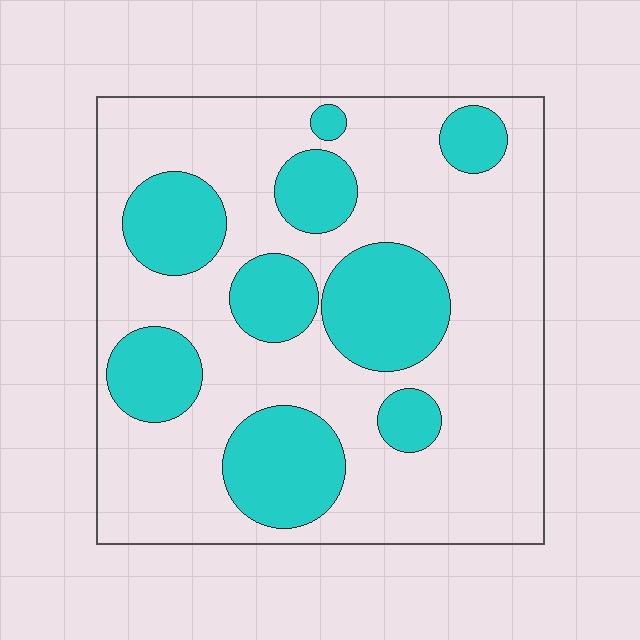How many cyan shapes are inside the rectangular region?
9.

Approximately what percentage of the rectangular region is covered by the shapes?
Approximately 30%.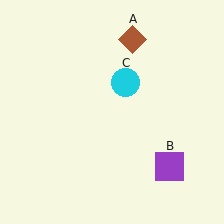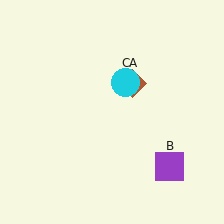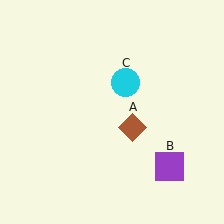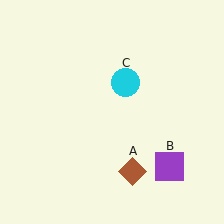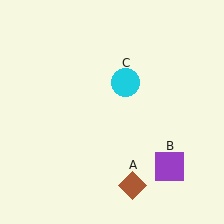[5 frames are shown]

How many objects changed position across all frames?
1 object changed position: brown diamond (object A).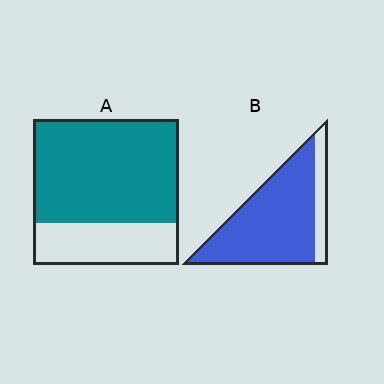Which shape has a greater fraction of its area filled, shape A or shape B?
Shape B.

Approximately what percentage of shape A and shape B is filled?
A is approximately 70% and B is approximately 85%.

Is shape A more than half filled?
Yes.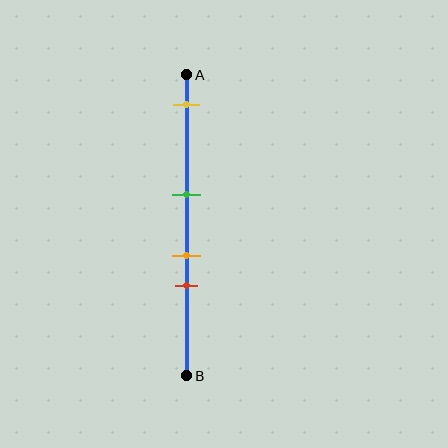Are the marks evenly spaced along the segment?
No, the marks are not evenly spaced.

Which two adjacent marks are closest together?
The orange and red marks are the closest adjacent pair.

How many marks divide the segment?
There are 4 marks dividing the segment.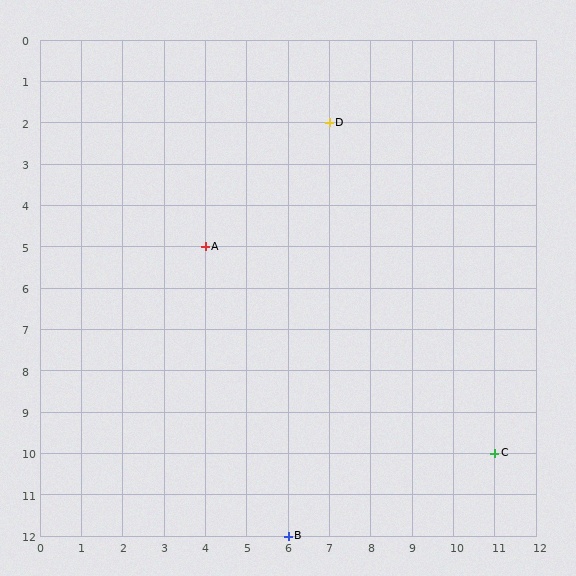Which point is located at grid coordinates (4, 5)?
Point A is at (4, 5).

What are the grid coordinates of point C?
Point C is at grid coordinates (11, 10).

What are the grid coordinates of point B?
Point B is at grid coordinates (6, 12).